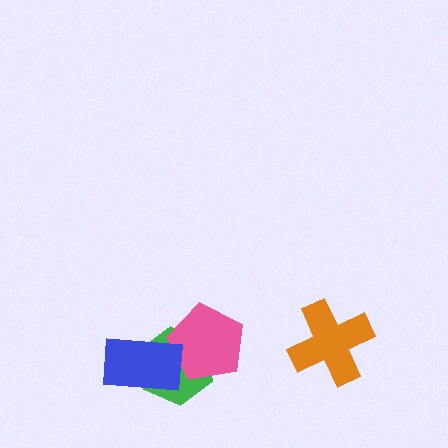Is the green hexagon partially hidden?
Yes, it is partially covered by another shape.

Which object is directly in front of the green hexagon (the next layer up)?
The pink pentagon is directly in front of the green hexagon.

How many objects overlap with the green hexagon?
2 objects overlap with the green hexagon.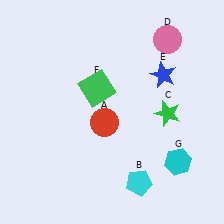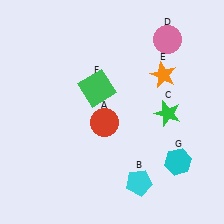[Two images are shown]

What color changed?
The star (E) changed from blue in Image 1 to orange in Image 2.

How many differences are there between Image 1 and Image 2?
There is 1 difference between the two images.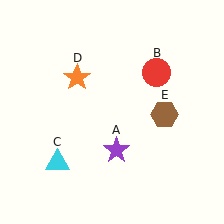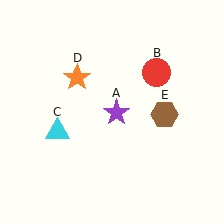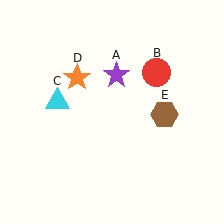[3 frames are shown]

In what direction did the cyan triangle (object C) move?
The cyan triangle (object C) moved up.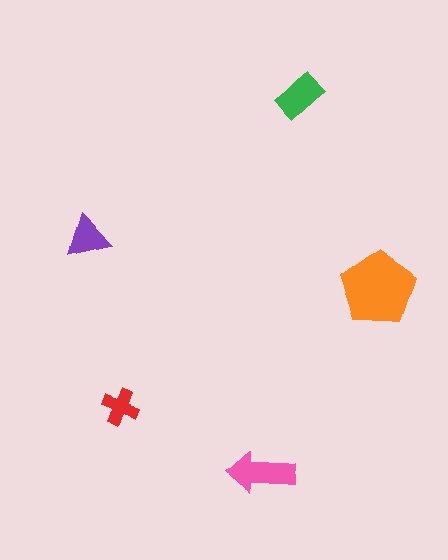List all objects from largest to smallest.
The orange pentagon, the pink arrow, the green rectangle, the purple triangle, the red cross.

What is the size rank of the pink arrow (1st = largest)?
2nd.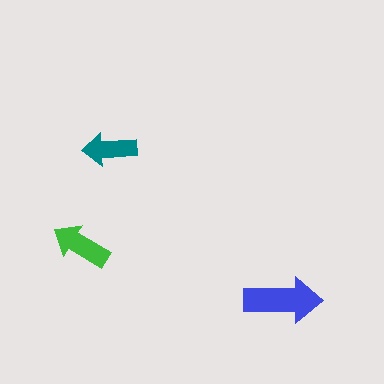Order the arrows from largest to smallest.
the blue one, the green one, the teal one.